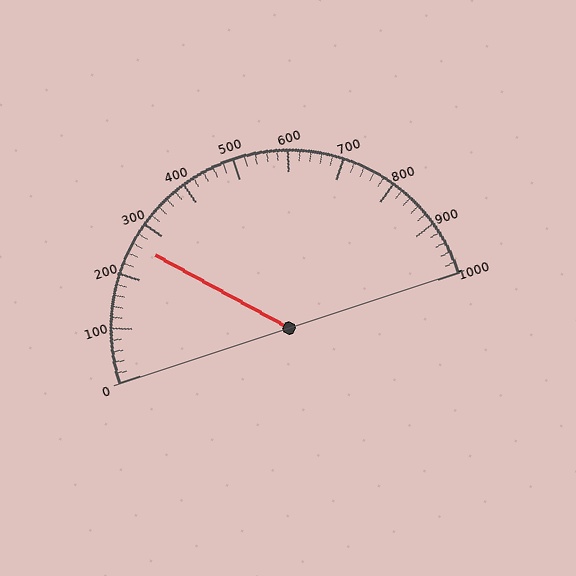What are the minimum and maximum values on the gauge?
The gauge ranges from 0 to 1000.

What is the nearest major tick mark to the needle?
The nearest major tick mark is 300.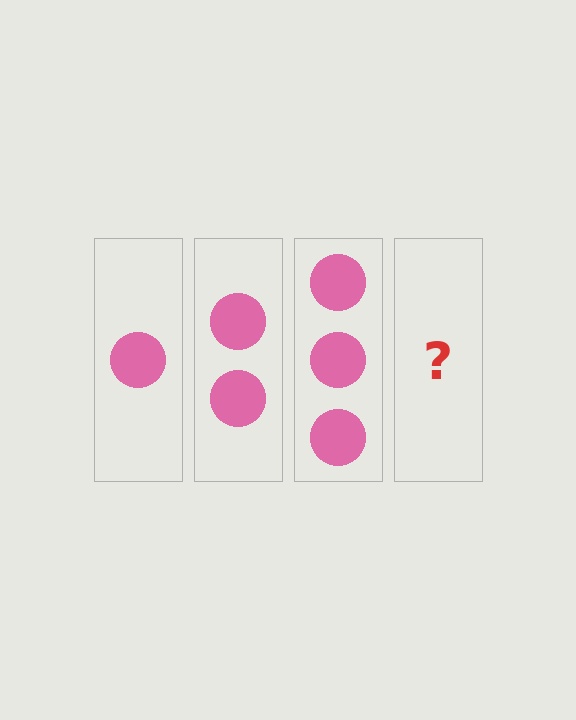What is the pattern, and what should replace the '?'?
The pattern is that each step adds one more circle. The '?' should be 4 circles.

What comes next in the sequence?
The next element should be 4 circles.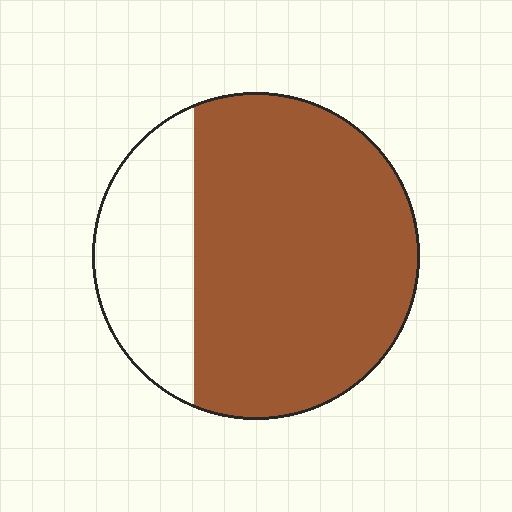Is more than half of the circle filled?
Yes.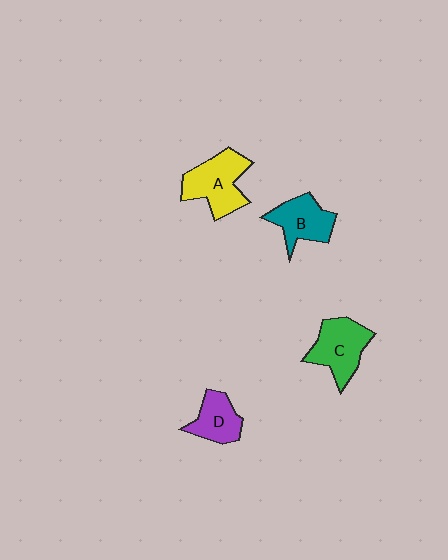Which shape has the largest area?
Shape A (yellow).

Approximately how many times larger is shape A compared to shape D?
Approximately 1.5 times.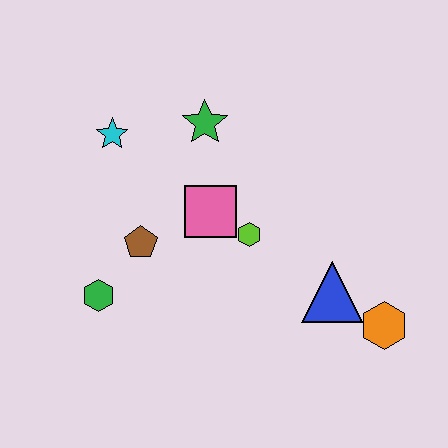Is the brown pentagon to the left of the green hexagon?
No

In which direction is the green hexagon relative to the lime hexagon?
The green hexagon is to the left of the lime hexagon.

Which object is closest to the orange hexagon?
The blue triangle is closest to the orange hexagon.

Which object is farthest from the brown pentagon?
The orange hexagon is farthest from the brown pentagon.